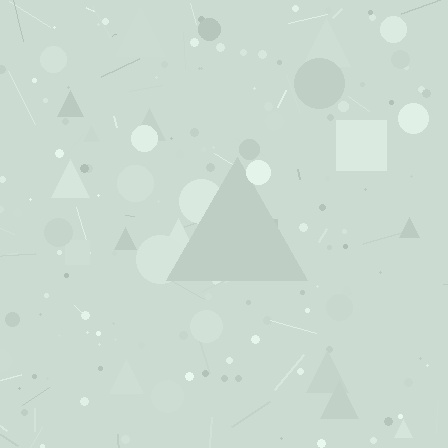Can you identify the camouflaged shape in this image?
The camouflaged shape is a triangle.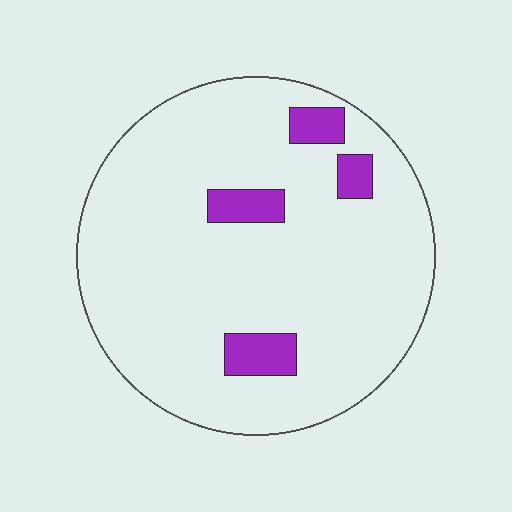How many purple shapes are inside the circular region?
4.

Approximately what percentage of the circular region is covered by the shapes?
Approximately 10%.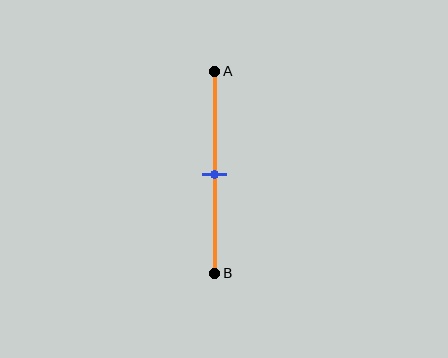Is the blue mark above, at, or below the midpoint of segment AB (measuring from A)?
The blue mark is approximately at the midpoint of segment AB.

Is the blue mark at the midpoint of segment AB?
Yes, the mark is approximately at the midpoint.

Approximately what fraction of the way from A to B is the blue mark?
The blue mark is approximately 50% of the way from A to B.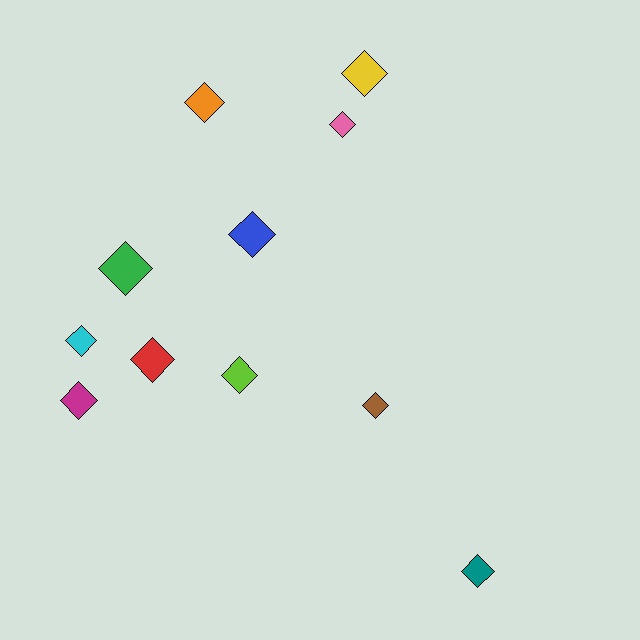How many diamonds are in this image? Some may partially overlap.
There are 11 diamonds.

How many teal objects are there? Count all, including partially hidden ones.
There is 1 teal object.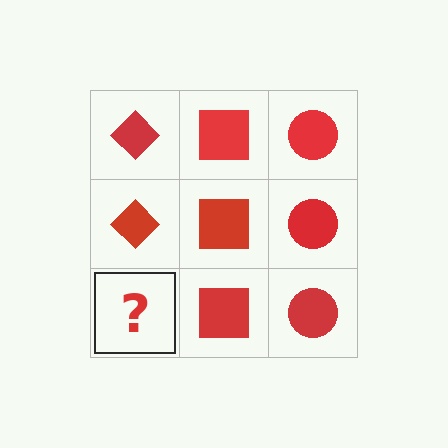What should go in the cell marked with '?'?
The missing cell should contain a red diamond.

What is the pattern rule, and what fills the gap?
The rule is that each column has a consistent shape. The gap should be filled with a red diamond.